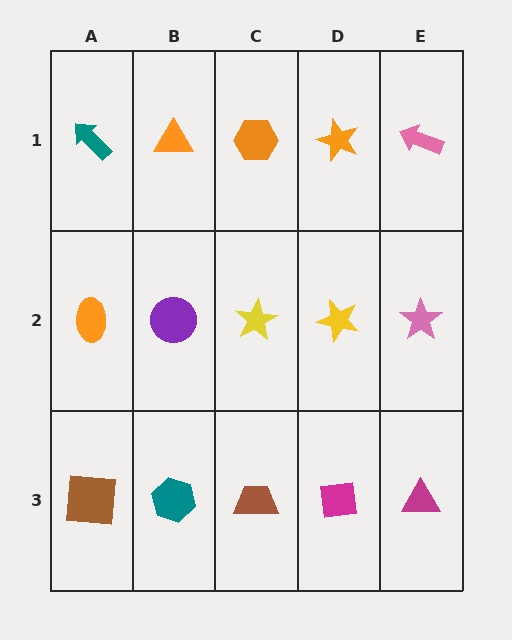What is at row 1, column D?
An orange star.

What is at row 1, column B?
An orange triangle.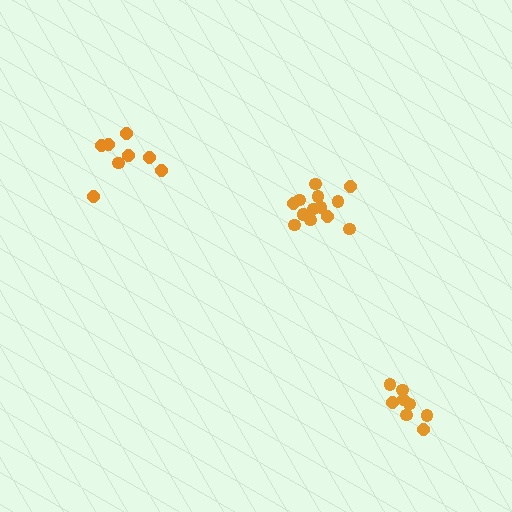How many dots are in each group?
Group 1: 8 dots, Group 2: 8 dots, Group 3: 14 dots (30 total).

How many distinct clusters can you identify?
There are 3 distinct clusters.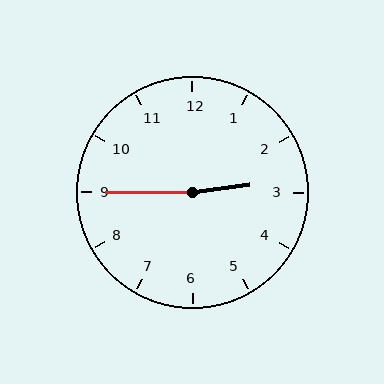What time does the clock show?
2:45.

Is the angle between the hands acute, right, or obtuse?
It is obtuse.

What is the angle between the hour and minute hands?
Approximately 172 degrees.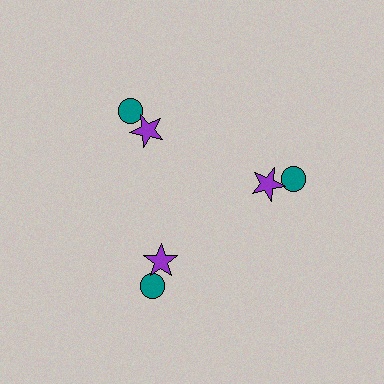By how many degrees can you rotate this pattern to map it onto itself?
The pattern maps onto itself every 120 degrees of rotation.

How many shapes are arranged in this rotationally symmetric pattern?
There are 6 shapes, arranged in 3 groups of 2.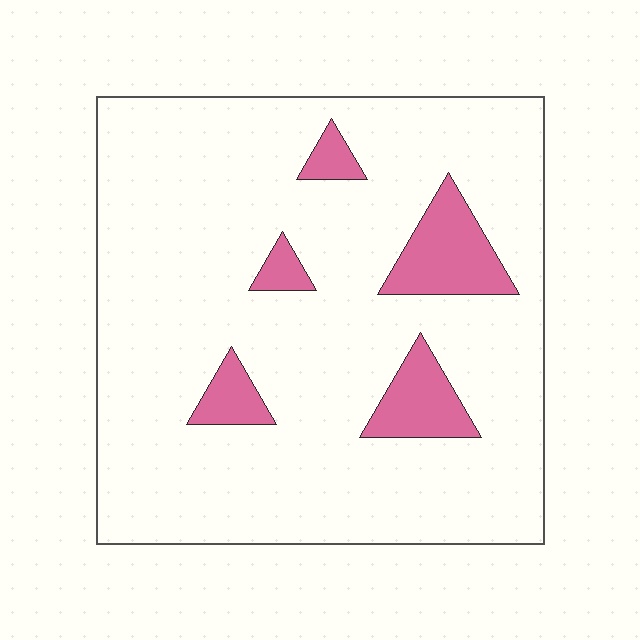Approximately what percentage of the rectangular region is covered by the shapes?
Approximately 10%.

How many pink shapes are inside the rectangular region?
5.